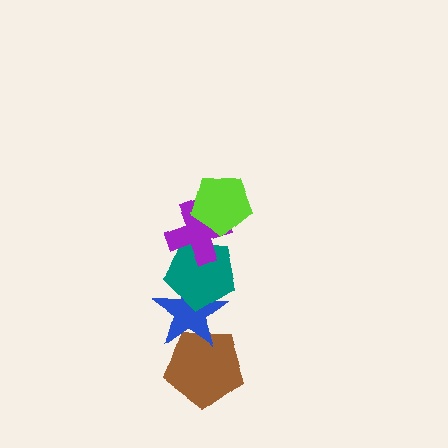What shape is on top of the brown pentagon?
The blue star is on top of the brown pentagon.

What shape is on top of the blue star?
The teal pentagon is on top of the blue star.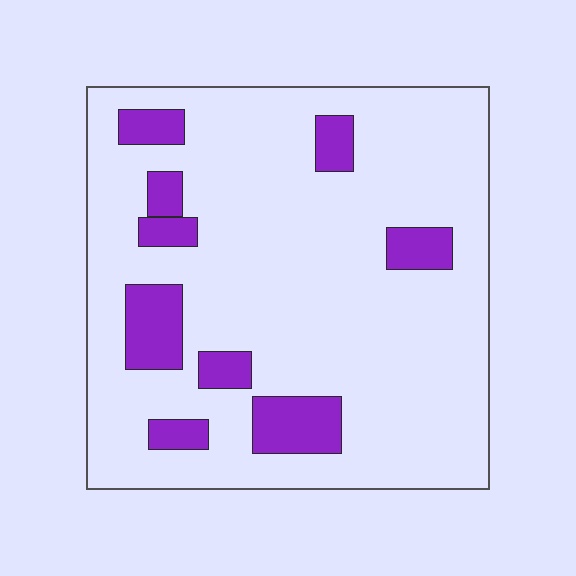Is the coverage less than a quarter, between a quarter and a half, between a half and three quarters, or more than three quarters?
Less than a quarter.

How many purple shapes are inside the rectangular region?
9.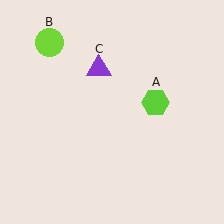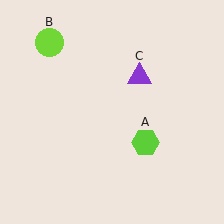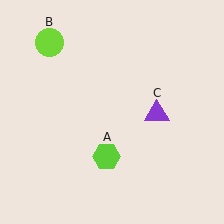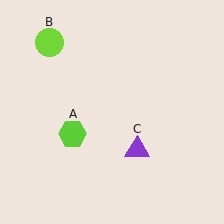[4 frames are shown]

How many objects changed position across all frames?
2 objects changed position: lime hexagon (object A), purple triangle (object C).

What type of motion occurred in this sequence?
The lime hexagon (object A), purple triangle (object C) rotated clockwise around the center of the scene.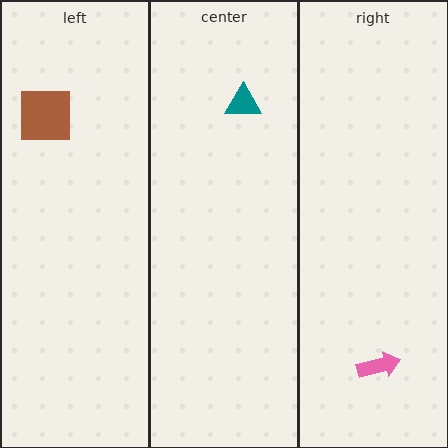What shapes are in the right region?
The pink arrow.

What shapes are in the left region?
The brown square.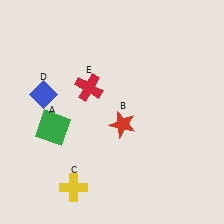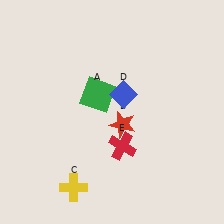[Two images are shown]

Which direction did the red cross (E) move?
The red cross (E) moved down.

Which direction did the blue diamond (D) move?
The blue diamond (D) moved right.